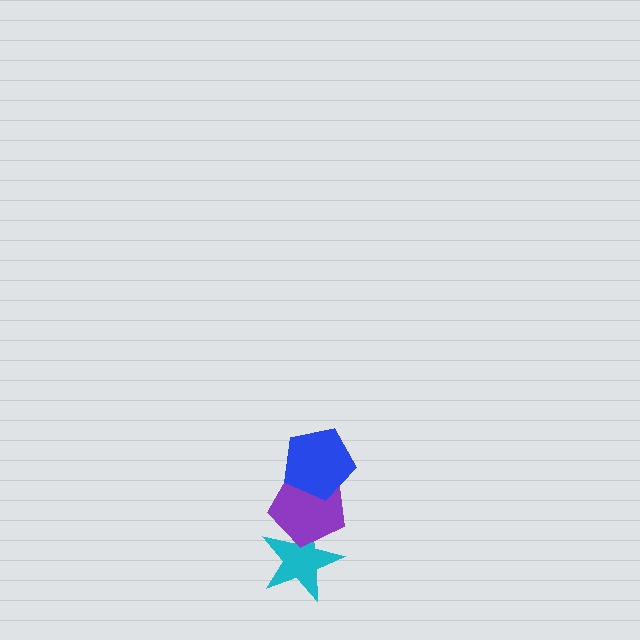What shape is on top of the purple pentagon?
The blue pentagon is on top of the purple pentagon.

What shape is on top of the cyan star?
The purple pentagon is on top of the cyan star.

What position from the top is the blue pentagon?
The blue pentagon is 1st from the top.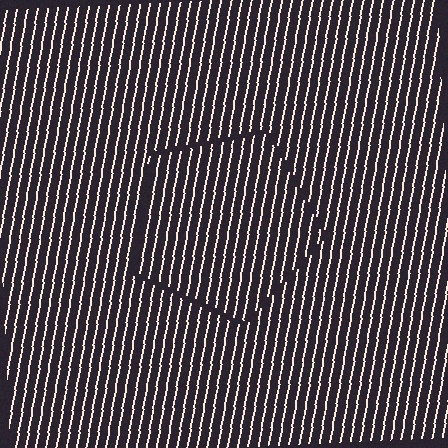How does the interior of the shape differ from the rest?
The interior of the shape contains the same grating, shifted by half a period — the contour is defined by the phase discontinuity where line-ends from the inner and outer gratings abut.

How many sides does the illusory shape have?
5 sides — the line-ends trace a pentagon.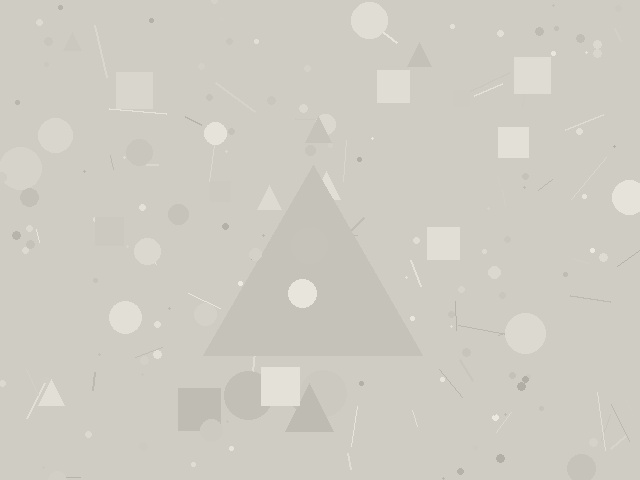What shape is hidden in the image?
A triangle is hidden in the image.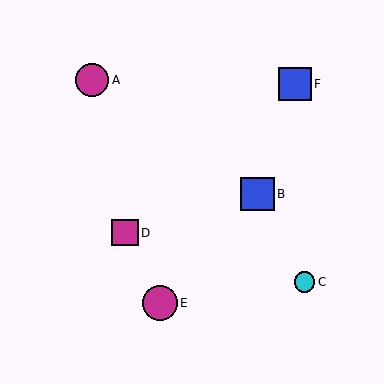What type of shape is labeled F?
Shape F is a blue square.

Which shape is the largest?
The magenta circle (labeled E) is the largest.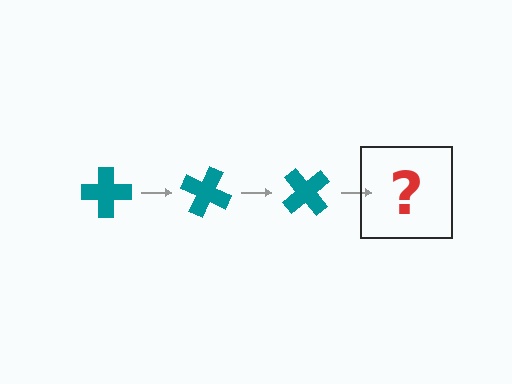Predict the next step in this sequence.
The next step is a teal cross rotated 75 degrees.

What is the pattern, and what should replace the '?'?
The pattern is that the cross rotates 25 degrees each step. The '?' should be a teal cross rotated 75 degrees.